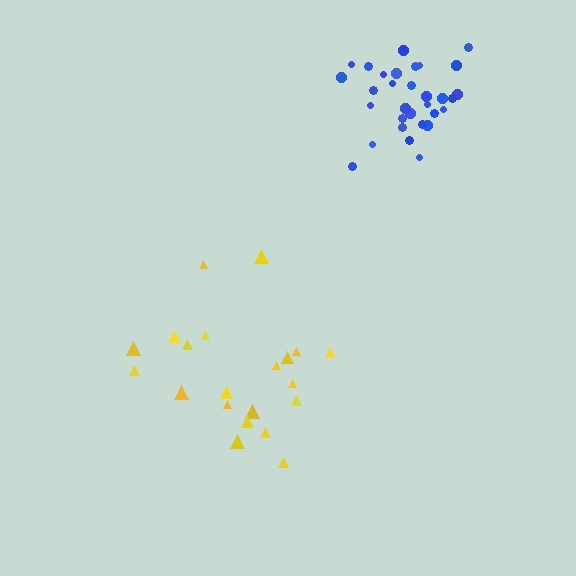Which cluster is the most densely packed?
Blue.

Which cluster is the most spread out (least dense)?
Yellow.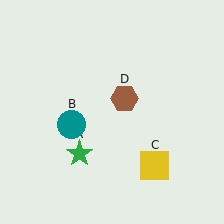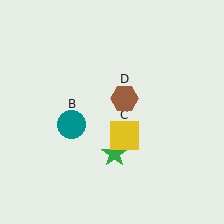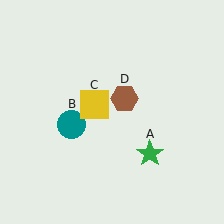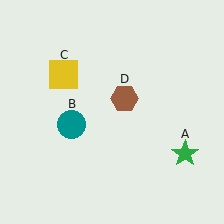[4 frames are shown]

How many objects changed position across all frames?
2 objects changed position: green star (object A), yellow square (object C).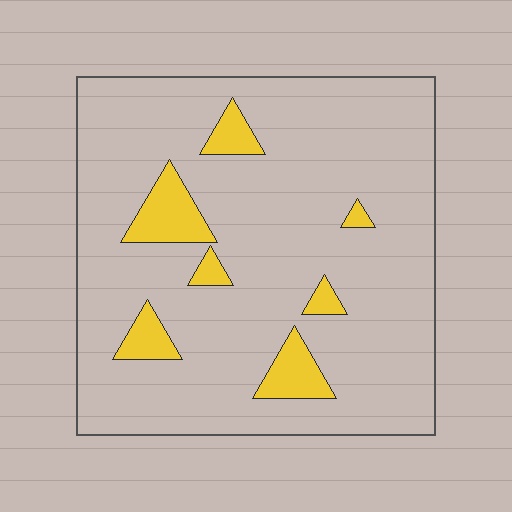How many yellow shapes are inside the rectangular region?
7.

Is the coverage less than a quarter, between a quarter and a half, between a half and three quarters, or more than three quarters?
Less than a quarter.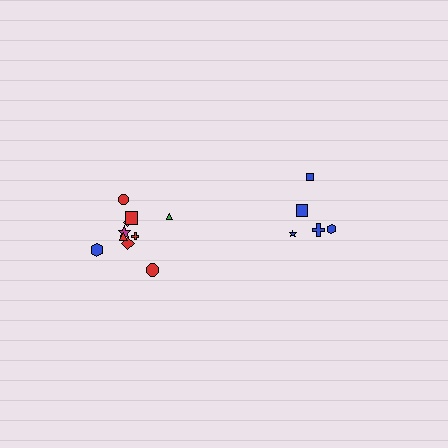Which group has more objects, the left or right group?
The left group.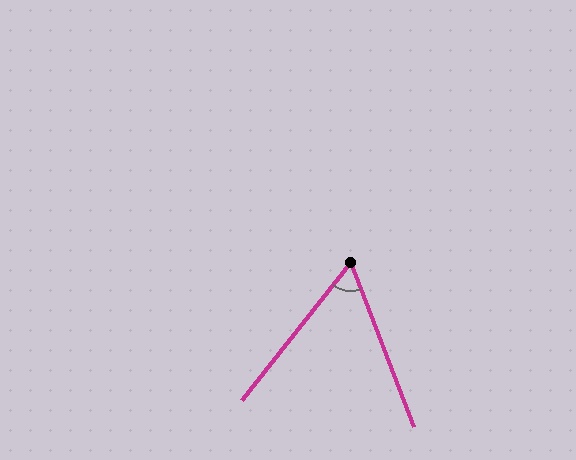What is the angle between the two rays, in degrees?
Approximately 60 degrees.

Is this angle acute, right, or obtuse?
It is acute.